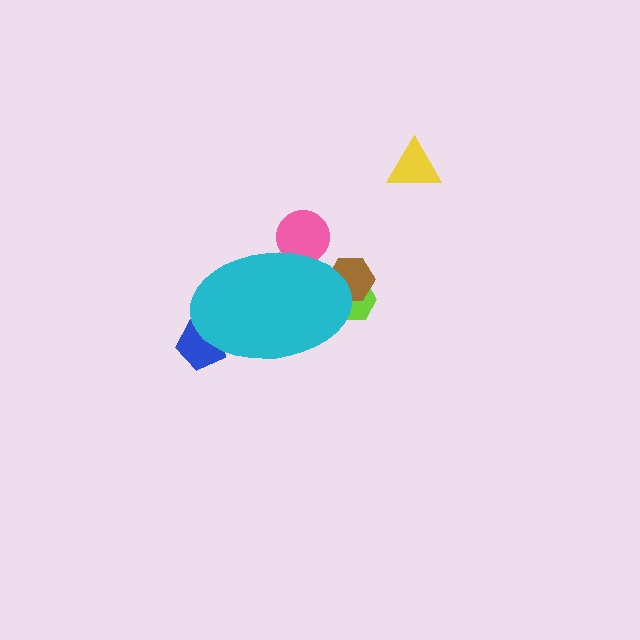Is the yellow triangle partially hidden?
No, the yellow triangle is fully visible.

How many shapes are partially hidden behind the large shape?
4 shapes are partially hidden.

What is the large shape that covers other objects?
A cyan ellipse.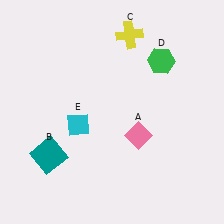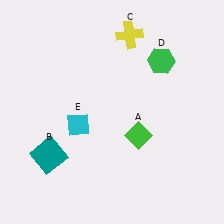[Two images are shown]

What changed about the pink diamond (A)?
In Image 1, A is pink. In Image 2, it changed to green.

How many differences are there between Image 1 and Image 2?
There is 1 difference between the two images.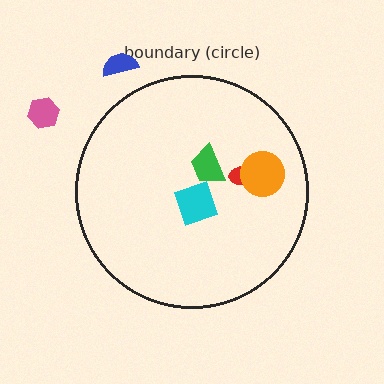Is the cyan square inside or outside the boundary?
Inside.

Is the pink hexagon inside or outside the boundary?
Outside.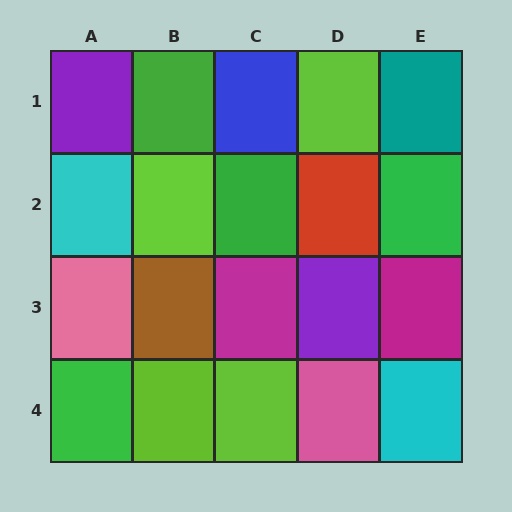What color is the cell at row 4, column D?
Pink.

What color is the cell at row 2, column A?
Cyan.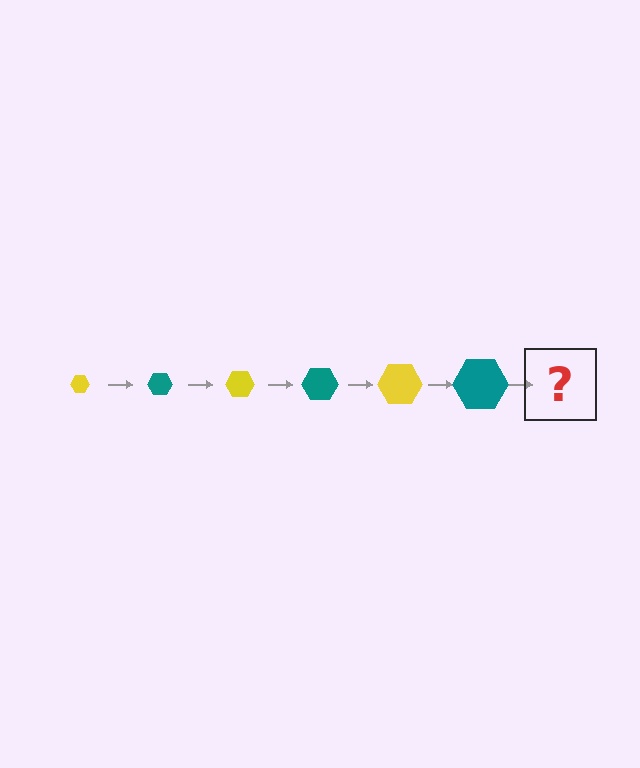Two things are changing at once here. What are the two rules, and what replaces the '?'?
The two rules are that the hexagon grows larger each step and the color cycles through yellow and teal. The '?' should be a yellow hexagon, larger than the previous one.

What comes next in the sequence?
The next element should be a yellow hexagon, larger than the previous one.